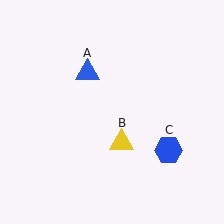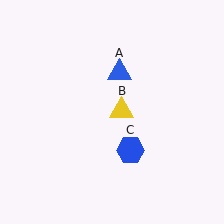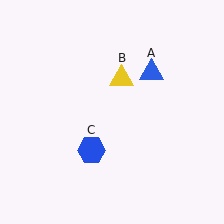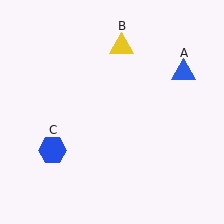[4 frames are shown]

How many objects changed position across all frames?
3 objects changed position: blue triangle (object A), yellow triangle (object B), blue hexagon (object C).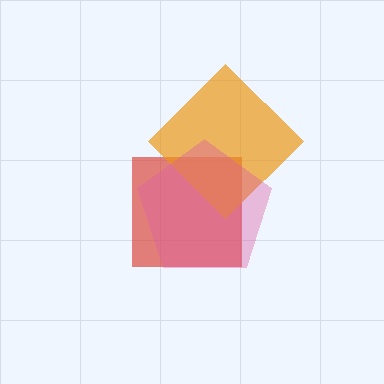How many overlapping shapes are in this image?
There are 3 overlapping shapes in the image.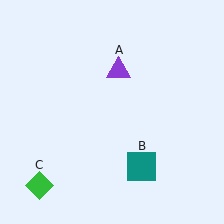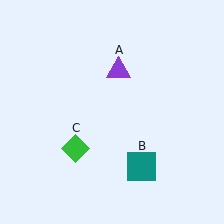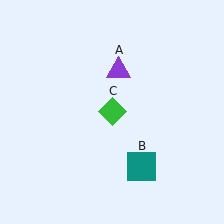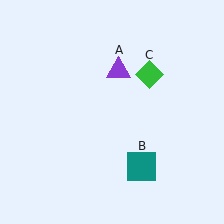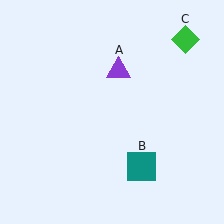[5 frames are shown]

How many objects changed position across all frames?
1 object changed position: green diamond (object C).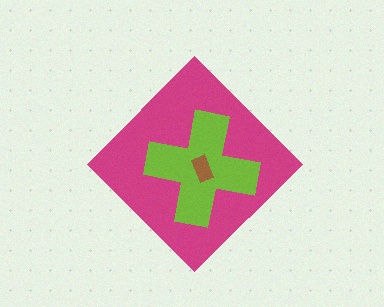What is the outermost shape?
The magenta diamond.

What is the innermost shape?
The brown rectangle.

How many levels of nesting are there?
3.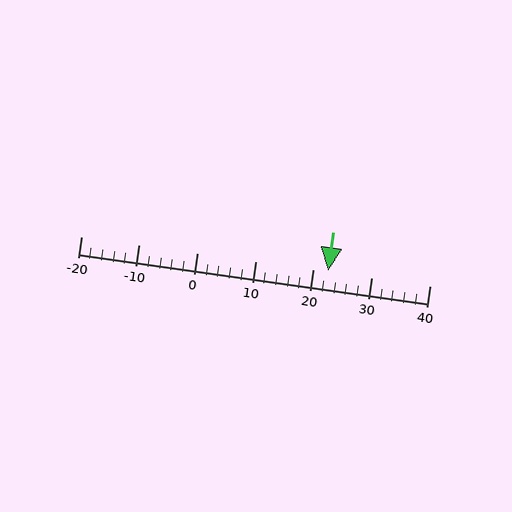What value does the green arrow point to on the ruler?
The green arrow points to approximately 22.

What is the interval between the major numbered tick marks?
The major tick marks are spaced 10 units apart.